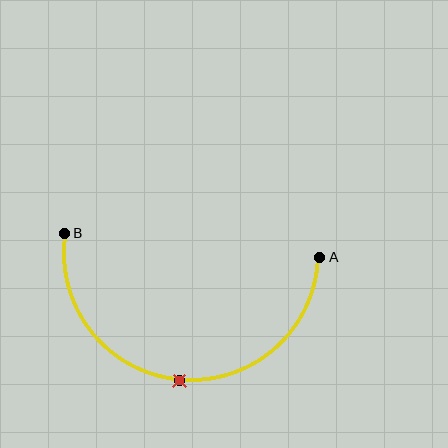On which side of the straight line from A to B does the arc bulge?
The arc bulges below the straight line connecting A and B.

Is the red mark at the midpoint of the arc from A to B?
Yes. The red mark lies on the arc at equal arc-length from both A and B — it is the arc midpoint.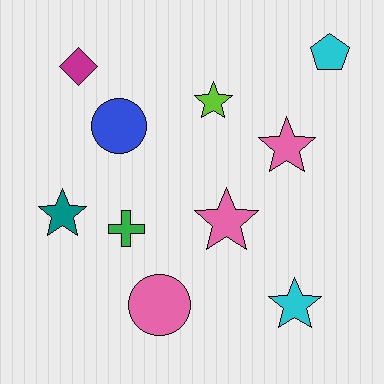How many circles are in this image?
There are 2 circles.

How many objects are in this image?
There are 10 objects.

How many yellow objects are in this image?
There are no yellow objects.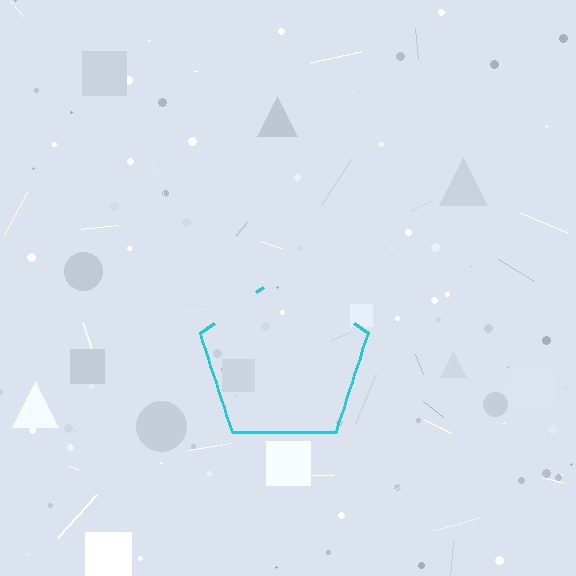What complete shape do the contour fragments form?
The contour fragments form a pentagon.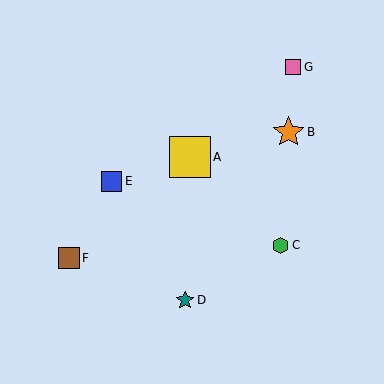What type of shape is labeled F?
Shape F is a brown square.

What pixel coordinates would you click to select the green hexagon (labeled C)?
Click at (281, 245) to select the green hexagon C.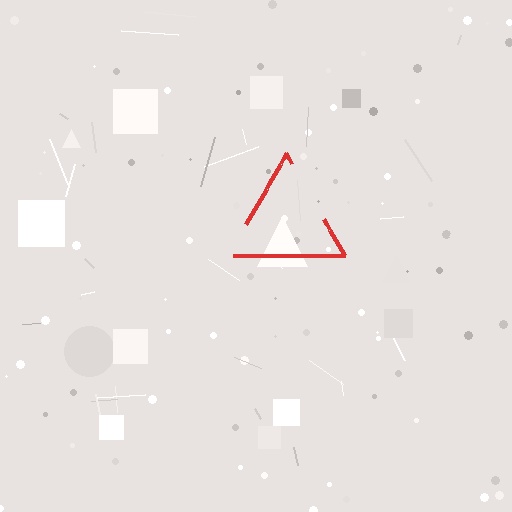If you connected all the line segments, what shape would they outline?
They would outline a triangle.